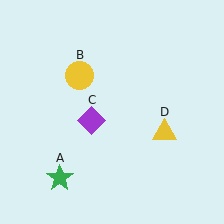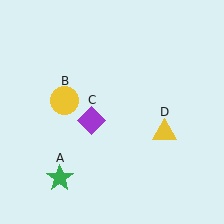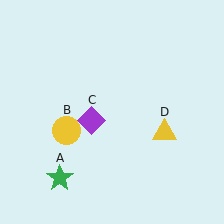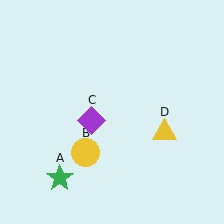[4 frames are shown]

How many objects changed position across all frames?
1 object changed position: yellow circle (object B).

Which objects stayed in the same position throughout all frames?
Green star (object A) and purple diamond (object C) and yellow triangle (object D) remained stationary.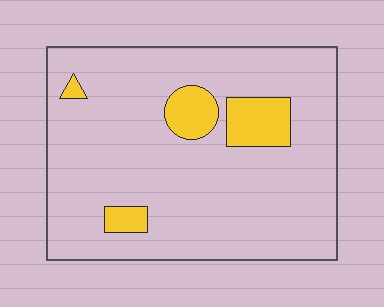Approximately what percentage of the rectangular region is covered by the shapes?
Approximately 10%.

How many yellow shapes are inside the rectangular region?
4.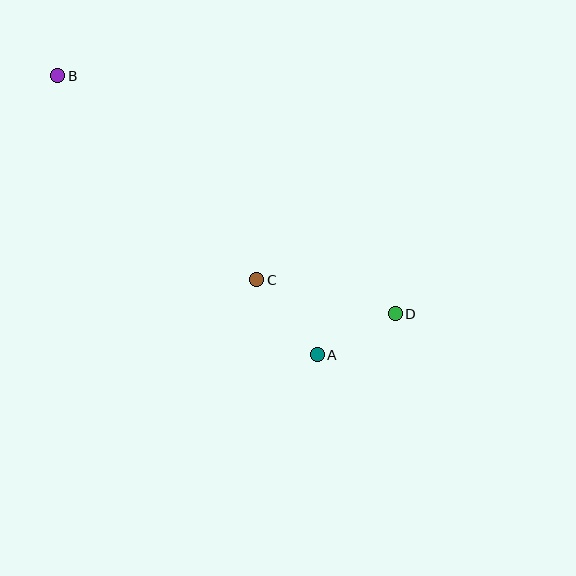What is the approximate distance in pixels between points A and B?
The distance between A and B is approximately 381 pixels.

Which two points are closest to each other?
Points A and D are closest to each other.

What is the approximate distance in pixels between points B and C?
The distance between B and C is approximately 285 pixels.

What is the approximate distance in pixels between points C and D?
The distance between C and D is approximately 143 pixels.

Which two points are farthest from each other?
Points B and D are farthest from each other.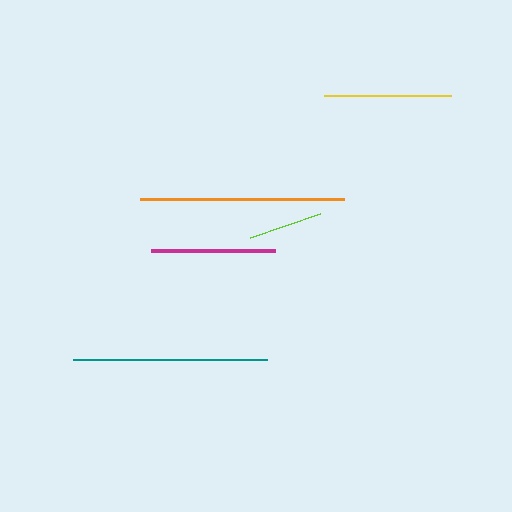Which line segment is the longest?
The orange line is the longest at approximately 204 pixels.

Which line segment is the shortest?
The lime line is the shortest at approximately 75 pixels.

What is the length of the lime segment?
The lime segment is approximately 75 pixels long.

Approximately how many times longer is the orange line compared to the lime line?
The orange line is approximately 2.7 times the length of the lime line.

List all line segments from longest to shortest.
From longest to shortest: orange, teal, yellow, magenta, lime.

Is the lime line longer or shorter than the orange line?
The orange line is longer than the lime line.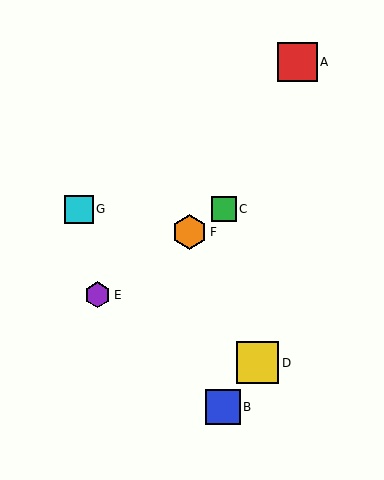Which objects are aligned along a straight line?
Objects C, E, F are aligned along a straight line.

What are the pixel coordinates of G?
Object G is at (79, 209).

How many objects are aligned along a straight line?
3 objects (C, E, F) are aligned along a straight line.